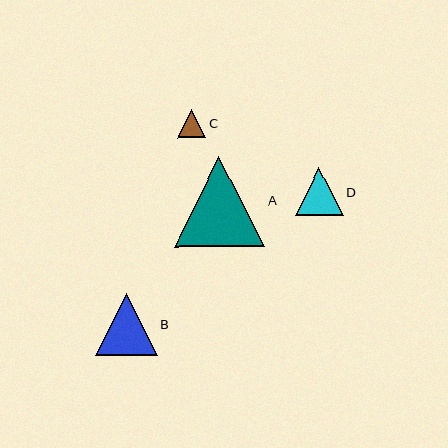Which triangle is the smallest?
Triangle C is the smallest with a size of approximately 29 pixels.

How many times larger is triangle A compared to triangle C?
Triangle A is approximately 3.1 times the size of triangle C.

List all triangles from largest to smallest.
From largest to smallest: A, B, D, C.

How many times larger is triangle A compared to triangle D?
Triangle A is approximately 1.9 times the size of triangle D.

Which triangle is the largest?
Triangle A is the largest with a size of approximately 90 pixels.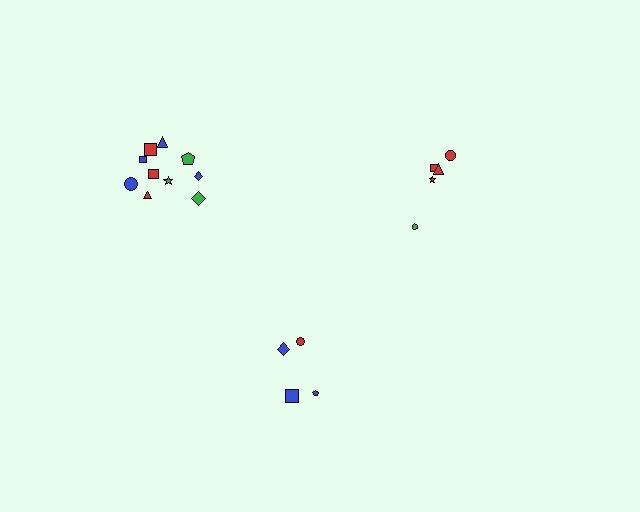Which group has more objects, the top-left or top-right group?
The top-left group.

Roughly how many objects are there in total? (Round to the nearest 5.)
Roughly 20 objects in total.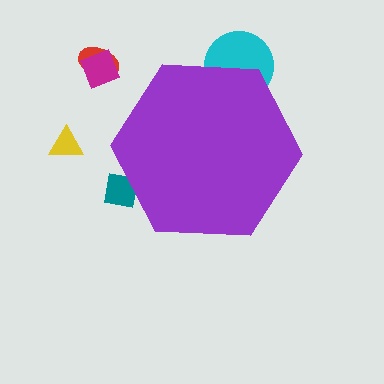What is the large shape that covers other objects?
A purple hexagon.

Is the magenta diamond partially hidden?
No, the magenta diamond is fully visible.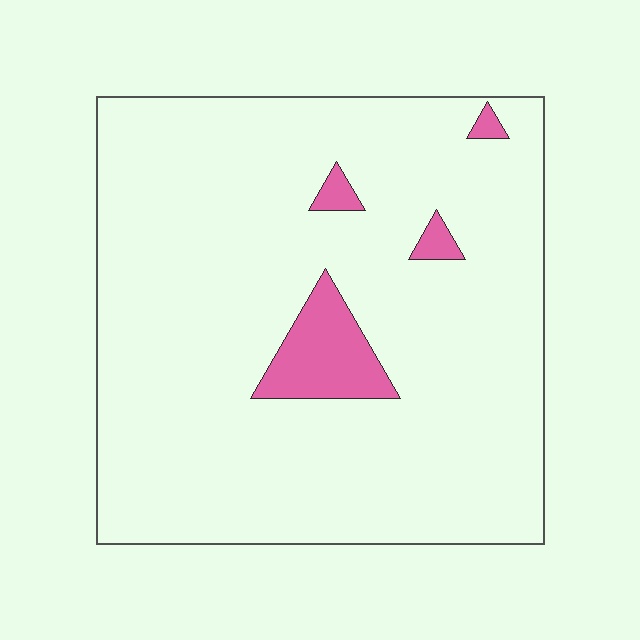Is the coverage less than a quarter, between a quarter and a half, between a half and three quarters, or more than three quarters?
Less than a quarter.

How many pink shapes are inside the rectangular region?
4.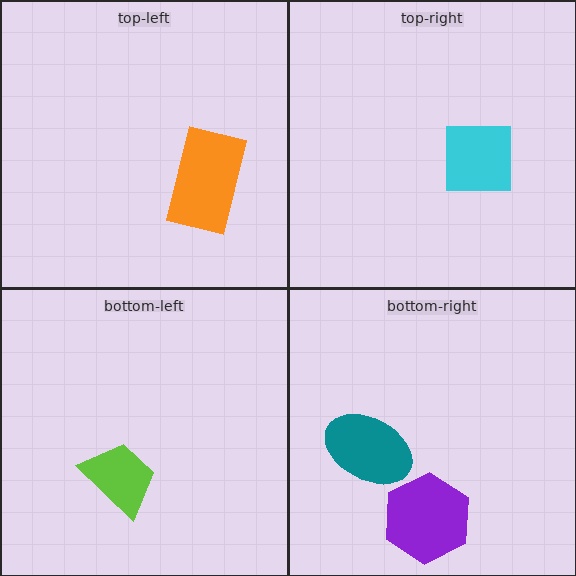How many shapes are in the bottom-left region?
1.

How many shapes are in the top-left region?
1.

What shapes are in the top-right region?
The cyan square.